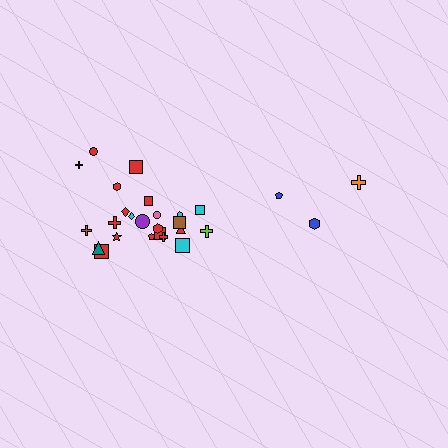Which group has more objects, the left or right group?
The left group.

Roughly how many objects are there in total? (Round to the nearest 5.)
Roughly 30 objects in total.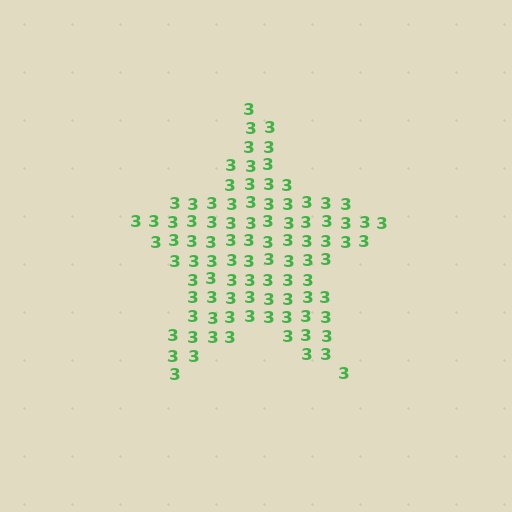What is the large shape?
The large shape is a star.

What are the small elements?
The small elements are digit 3's.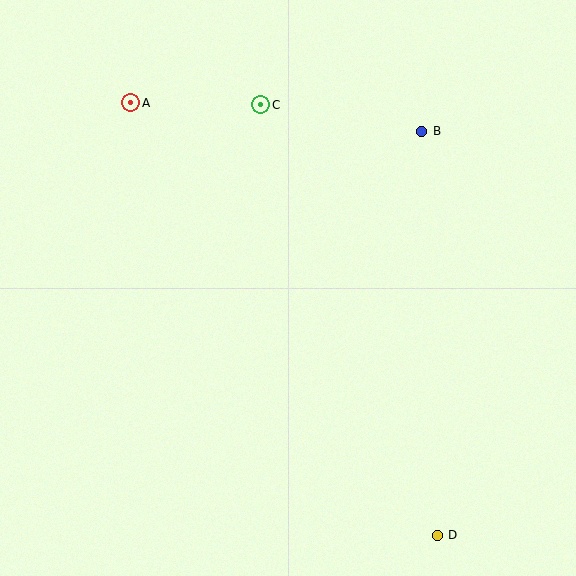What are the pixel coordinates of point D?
Point D is at (437, 535).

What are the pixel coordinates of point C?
Point C is at (261, 105).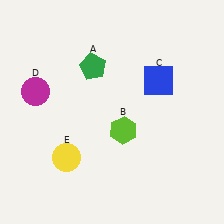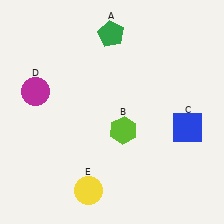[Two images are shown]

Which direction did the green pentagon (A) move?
The green pentagon (A) moved up.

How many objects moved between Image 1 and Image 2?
3 objects moved between the two images.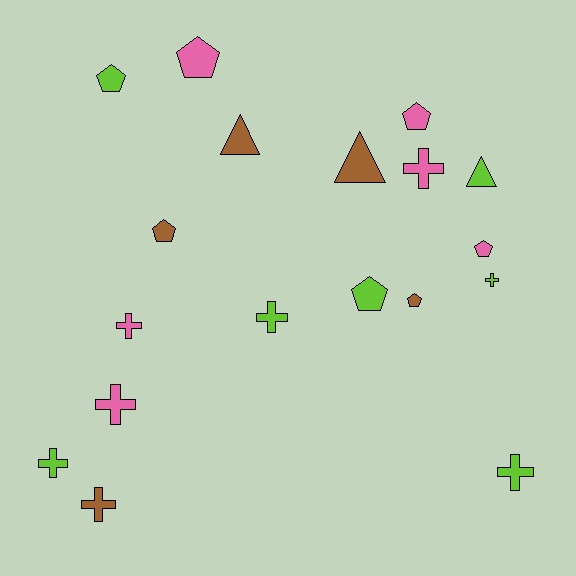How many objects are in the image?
There are 18 objects.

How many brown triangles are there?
There are 2 brown triangles.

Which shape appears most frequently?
Cross, with 8 objects.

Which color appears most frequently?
Lime, with 7 objects.